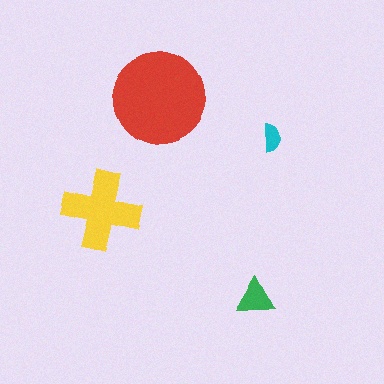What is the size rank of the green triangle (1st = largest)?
3rd.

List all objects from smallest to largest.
The cyan semicircle, the green triangle, the yellow cross, the red circle.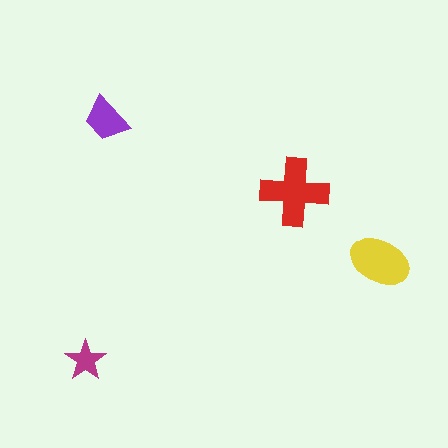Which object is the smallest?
The magenta star.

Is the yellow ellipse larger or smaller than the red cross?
Smaller.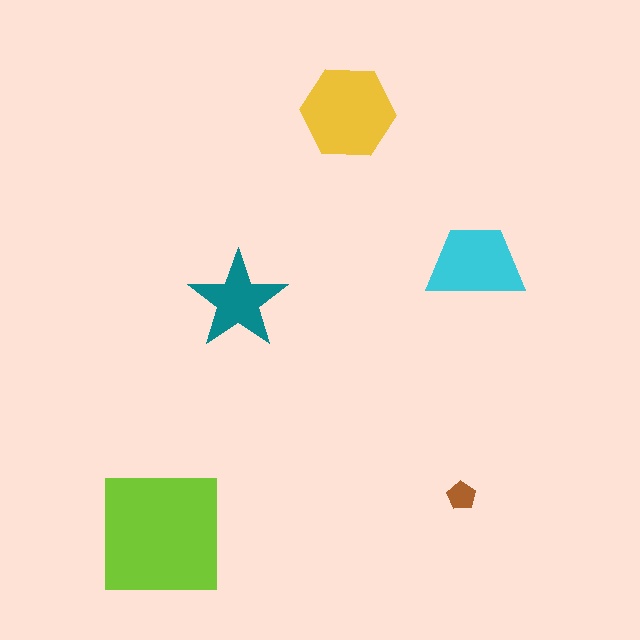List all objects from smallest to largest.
The brown pentagon, the teal star, the cyan trapezoid, the yellow hexagon, the lime square.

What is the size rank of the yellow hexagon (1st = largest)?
2nd.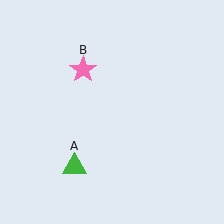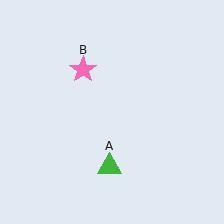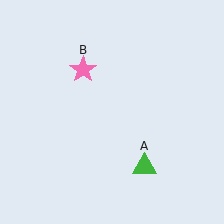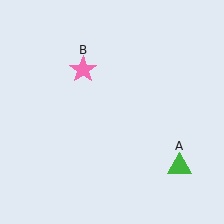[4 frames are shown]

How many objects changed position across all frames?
1 object changed position: green triangle (object A).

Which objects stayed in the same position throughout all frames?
Pink star (object B) remained stationary.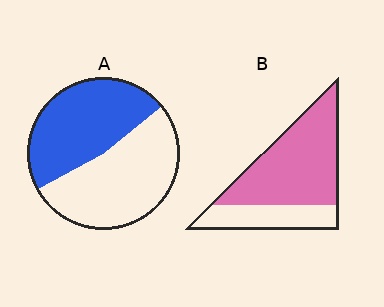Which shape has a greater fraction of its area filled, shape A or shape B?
Shape B.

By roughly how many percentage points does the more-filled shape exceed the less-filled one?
By roughly 25 percentage points (B over A).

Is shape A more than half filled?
Roughly half.